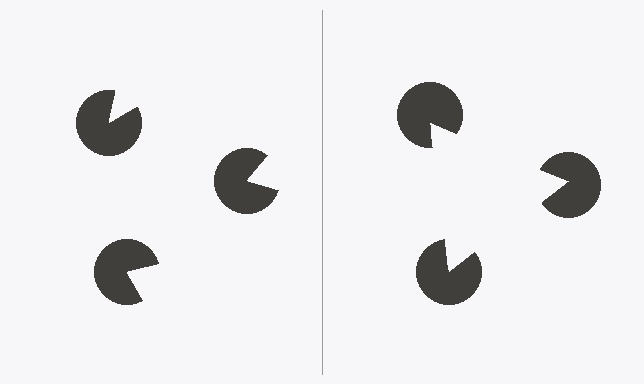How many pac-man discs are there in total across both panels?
6 — 3 on each side.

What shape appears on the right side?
An illusory triangle.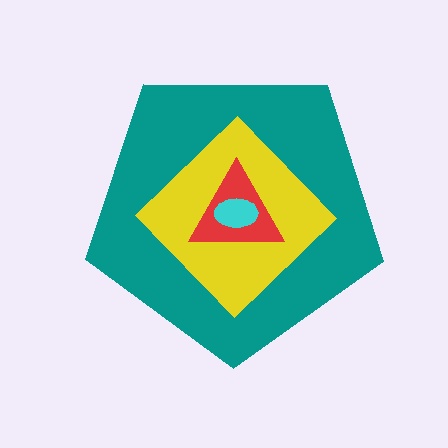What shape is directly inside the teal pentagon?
The yellow diamond.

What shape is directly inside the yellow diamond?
The red triangle.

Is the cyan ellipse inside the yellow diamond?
Yes.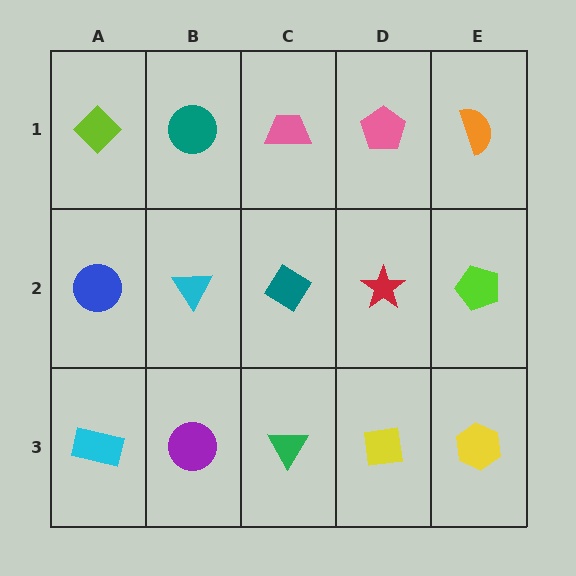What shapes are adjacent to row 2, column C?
A pink trapezoid (row 1, column C), a green triangle (row 3, column C), a cyan triangle (row 2, column B), a red star (row 2, column D).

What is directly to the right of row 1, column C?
A pink pentagon.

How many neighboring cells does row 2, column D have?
4.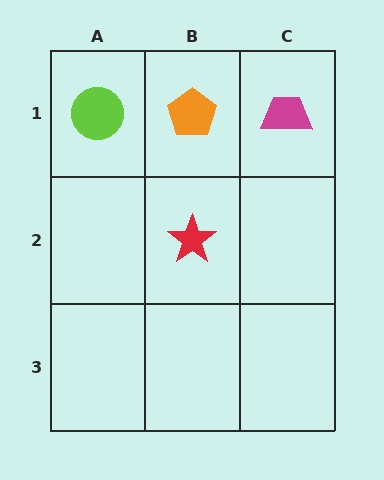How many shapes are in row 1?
3 shapes.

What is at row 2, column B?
A red star.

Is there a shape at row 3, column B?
No, that cell is empty.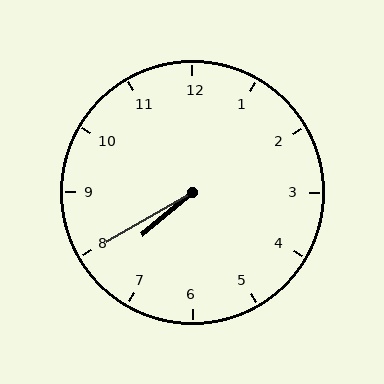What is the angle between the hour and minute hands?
Approximately 10 degrees.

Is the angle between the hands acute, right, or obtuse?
It is acute.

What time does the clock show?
7:40.